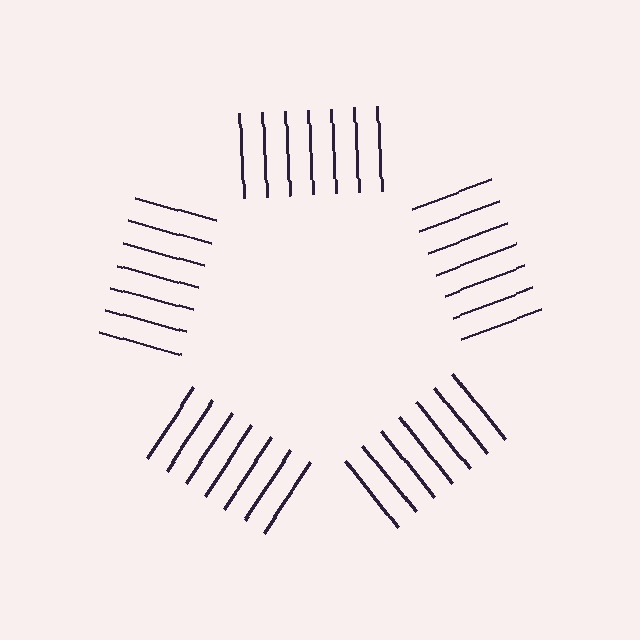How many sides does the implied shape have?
5 sides — the line-ends trace a pentagon.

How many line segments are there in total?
35 — 7 along each of the 5 edges.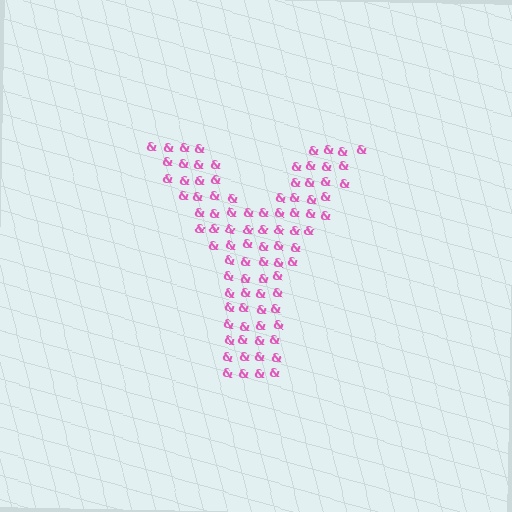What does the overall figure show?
The overall figure shows the letter Y.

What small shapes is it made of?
It is made of small ampersands.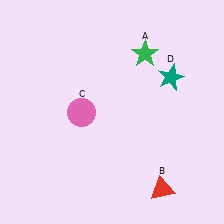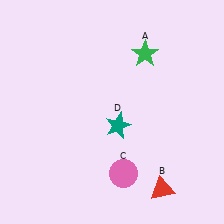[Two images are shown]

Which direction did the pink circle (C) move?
The pink circle (C) moved down.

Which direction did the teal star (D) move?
The teal star (D) moved left.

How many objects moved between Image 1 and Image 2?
2 objects moved between the two images.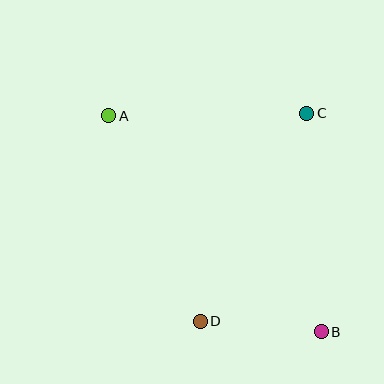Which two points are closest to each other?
Points B and D are closest to each other.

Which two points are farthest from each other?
Points A and B are farthest from each other.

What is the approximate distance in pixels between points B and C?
The distance between B and C is approximately 219 pixels.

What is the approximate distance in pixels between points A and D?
The distance between A and D is approximately 225 pixels.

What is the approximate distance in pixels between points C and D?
The distance between C and D is approximately 234 pixels.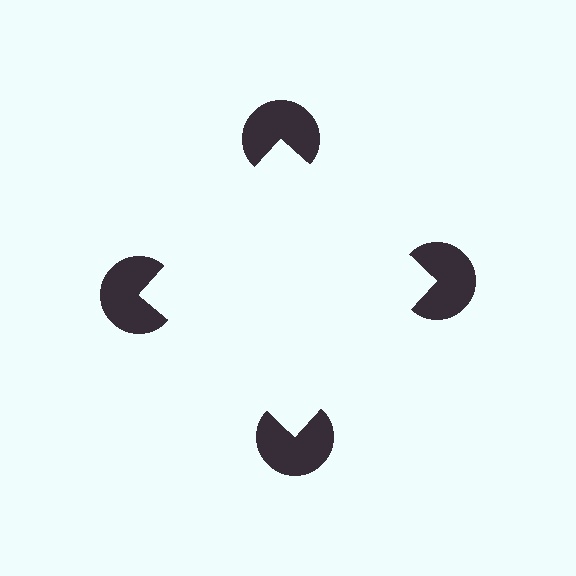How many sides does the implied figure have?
4 sides.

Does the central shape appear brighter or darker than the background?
It typically appears slightly brighter than the background, even though no actual brightness change is drawn.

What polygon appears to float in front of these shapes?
An illusory square — its edges are inferred from the aligned wedge cuts in the pac-man discs, not physically drawn.